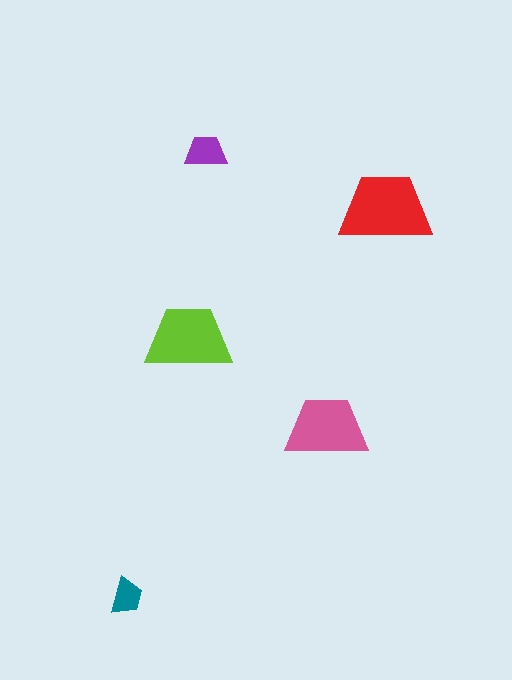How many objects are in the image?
There are 5 objects in the image.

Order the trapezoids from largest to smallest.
the red one, the lime one, the pink one, the purple one, the teal one.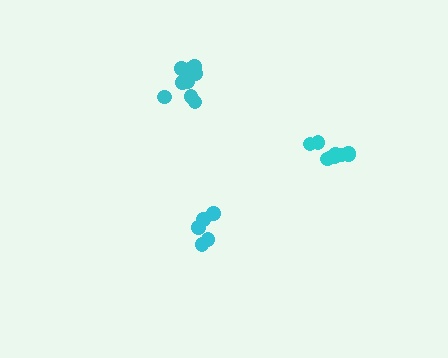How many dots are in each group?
Group 1: 10 dots, Group 2: 5 dots, Group 3: 9 dots (24 total).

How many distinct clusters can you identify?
There are 3 distinct clusters.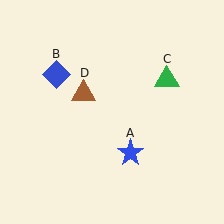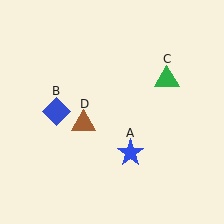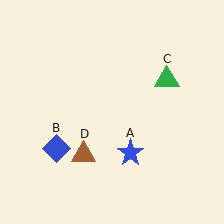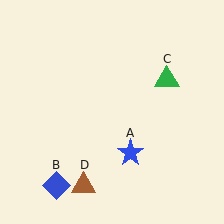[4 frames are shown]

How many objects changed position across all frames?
2 objects changed position: blue diamond (object B), brown triangle (object D).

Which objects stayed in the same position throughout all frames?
Blue star (object A) and green triangle (object C) remained stationary.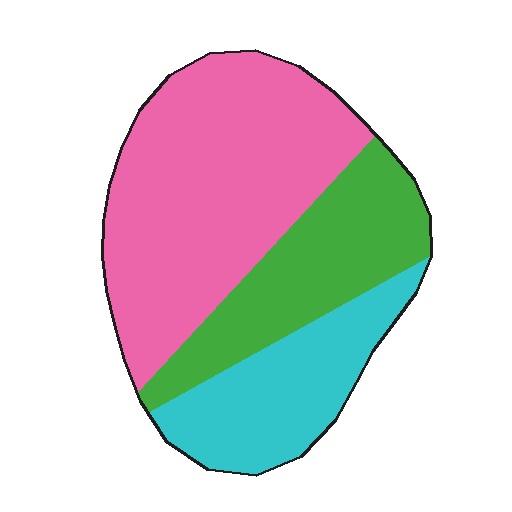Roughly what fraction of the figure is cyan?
Cyan covers about 25% of the figure.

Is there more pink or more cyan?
Pink.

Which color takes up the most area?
Pink, at roughly 50%.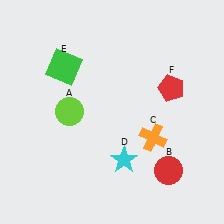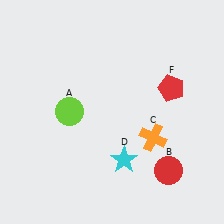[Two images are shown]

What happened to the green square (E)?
The green square (E) was removed in Image 2. It was in the top-left area of Image 1.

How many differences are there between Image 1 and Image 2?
There is 1 difference between the two images.